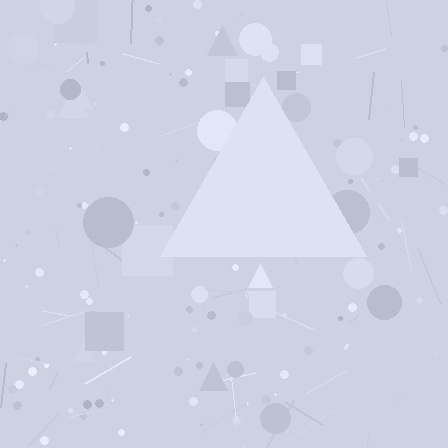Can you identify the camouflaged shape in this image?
The camouflaged shape is a triangle.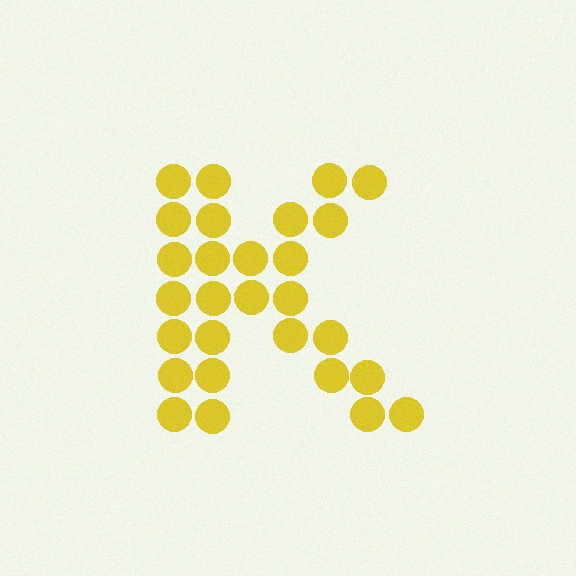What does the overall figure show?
The overall figure shows the letter K.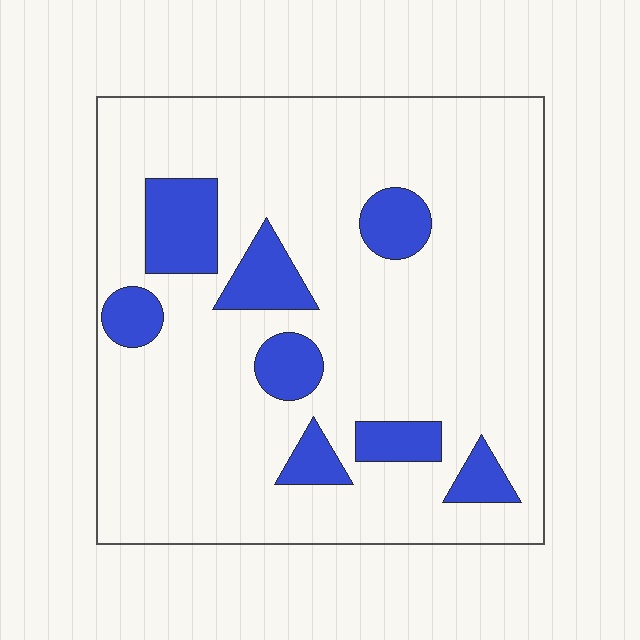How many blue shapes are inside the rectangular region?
8.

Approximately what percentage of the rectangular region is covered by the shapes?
Approximately 15%.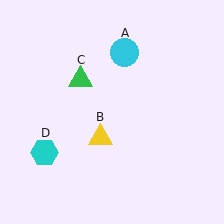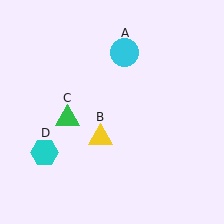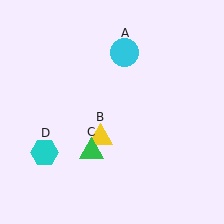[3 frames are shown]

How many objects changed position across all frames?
1 object changed position: green triangle (object C).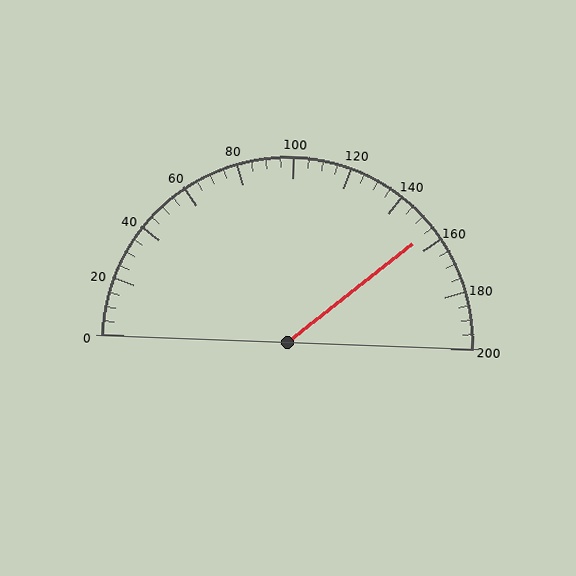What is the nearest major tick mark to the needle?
The nearest major tick mark is 160.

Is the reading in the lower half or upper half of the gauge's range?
The reading is in the upper half of the range (0 to 200).